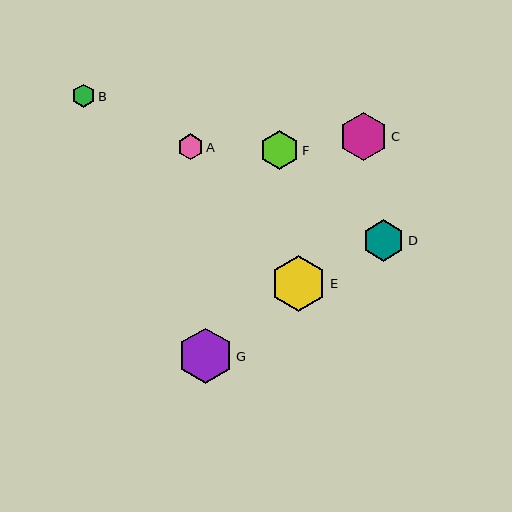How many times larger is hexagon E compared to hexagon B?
Hexagon E is approximately 2.4 times the size of hexagon B.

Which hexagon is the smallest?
Hexagon B is the smallest with a size of approximately 23 pixels.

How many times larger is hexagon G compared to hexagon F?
Hexagon G is approximately 1.4 times the size of hexagon F.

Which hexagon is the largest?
Hexagon E is the largest with a size of approximately 56 pixels.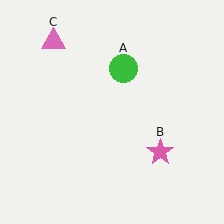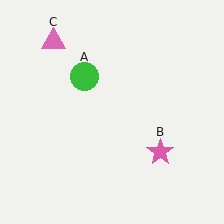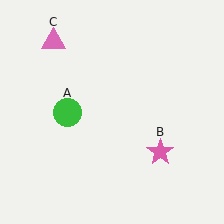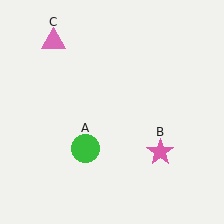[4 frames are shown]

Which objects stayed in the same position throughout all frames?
Pink star (object B) and pink triangle (object C) remained stationary.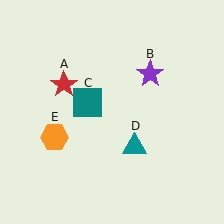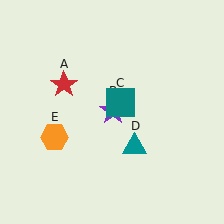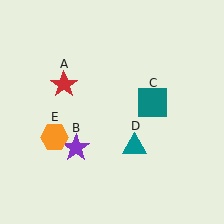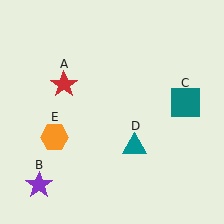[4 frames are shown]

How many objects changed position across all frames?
2 objects changed position: purple star (object B), teal square (object C).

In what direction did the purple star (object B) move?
The purple star (object B) moved down and to the left.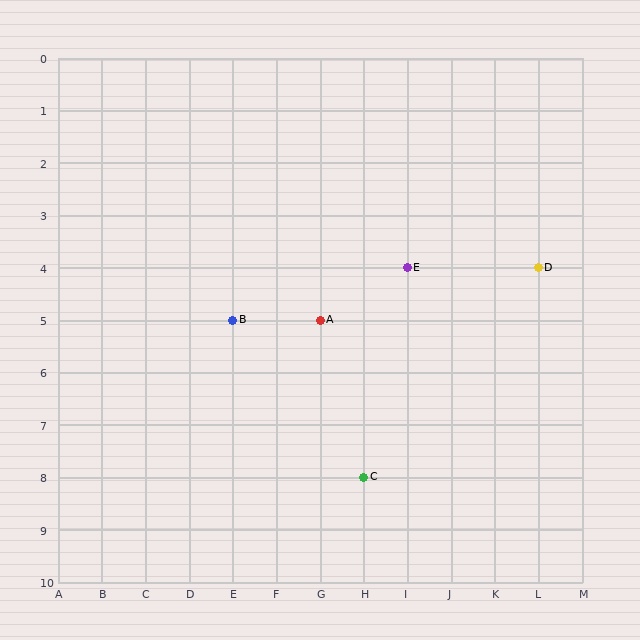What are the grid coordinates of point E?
Point E is at grid coordinates (I, 4).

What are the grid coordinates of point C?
Point C is at grid coordinates (H, 8).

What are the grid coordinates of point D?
Point D is at grid coordinates (L, 4).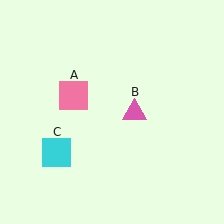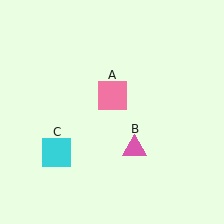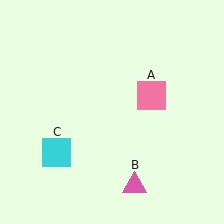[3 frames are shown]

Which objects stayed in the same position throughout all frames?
Cyan square (object C) remained stationary.